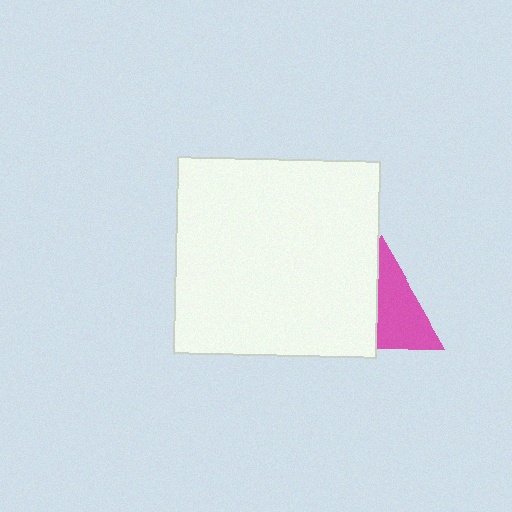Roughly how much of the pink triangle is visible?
About half of it is visible (roughly 53%).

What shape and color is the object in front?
The object in front is a white rectangle.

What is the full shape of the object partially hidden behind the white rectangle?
The partially hidden object is a pink triangle.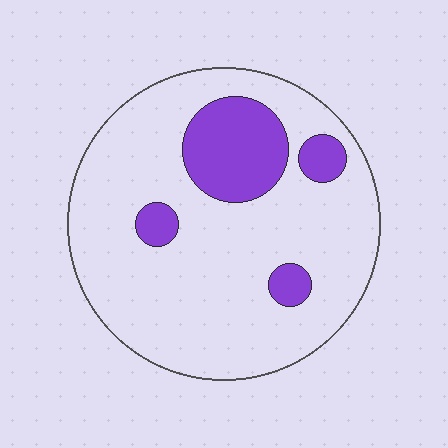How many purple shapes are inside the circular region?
4.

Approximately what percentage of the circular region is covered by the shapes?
Approximately 20%.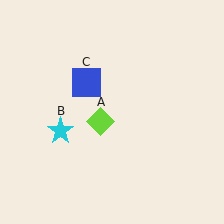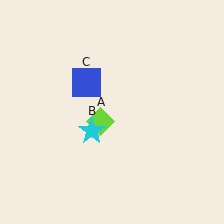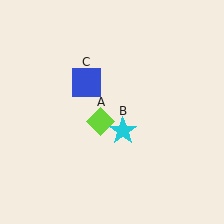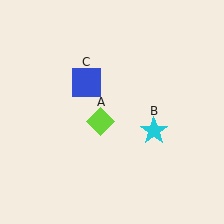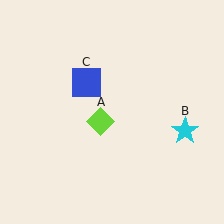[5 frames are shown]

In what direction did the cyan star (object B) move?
The cyan star (object B) moved right.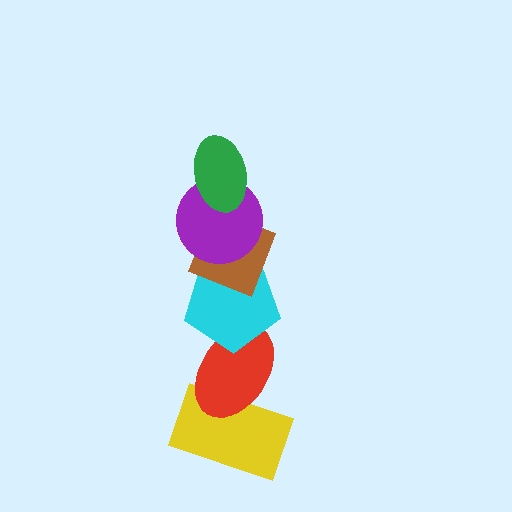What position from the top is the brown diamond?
The brown diamond is 3rd from the top.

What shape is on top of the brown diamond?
The purple circle is on top of the brown diamond.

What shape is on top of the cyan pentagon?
The brown diamond is on top of the cyan pentagon.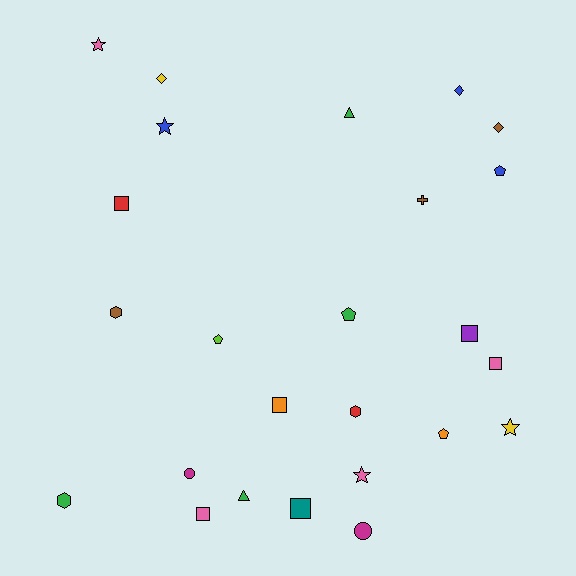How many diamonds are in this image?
There are 3 diamonds.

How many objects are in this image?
There are 25 objects.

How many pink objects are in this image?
There are 4 pink objects.